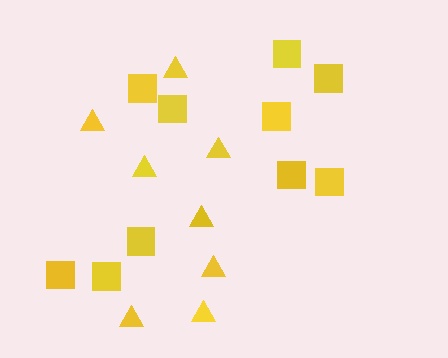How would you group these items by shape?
There are 2 groups: one group of squares (10) and one group of triangles (8).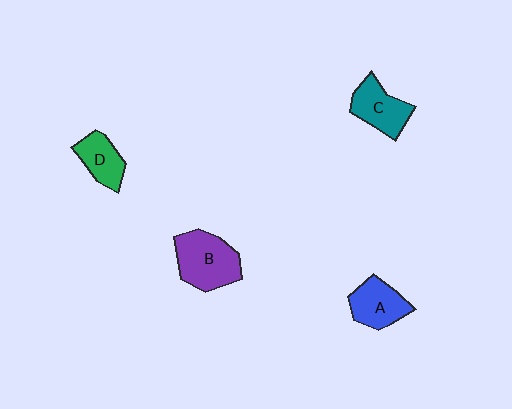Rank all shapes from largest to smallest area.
From largest to smallest: B (purple), C (teal), A (blue), D (green).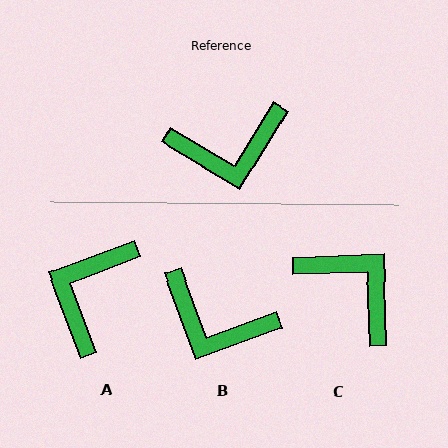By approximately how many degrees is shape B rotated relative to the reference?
Approximately 39 degrees clockwise.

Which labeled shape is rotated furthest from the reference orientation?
A, about 128 degrees away.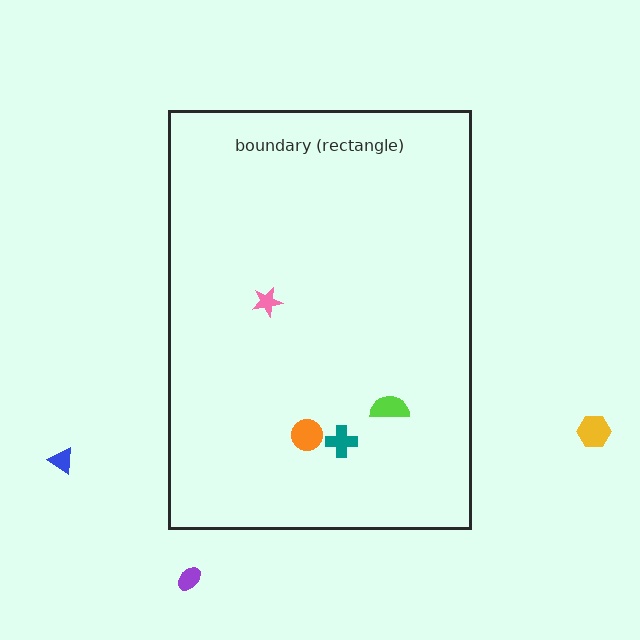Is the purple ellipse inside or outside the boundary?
Outside.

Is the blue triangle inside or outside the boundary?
Outside.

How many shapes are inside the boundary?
4 inside, 3 outside.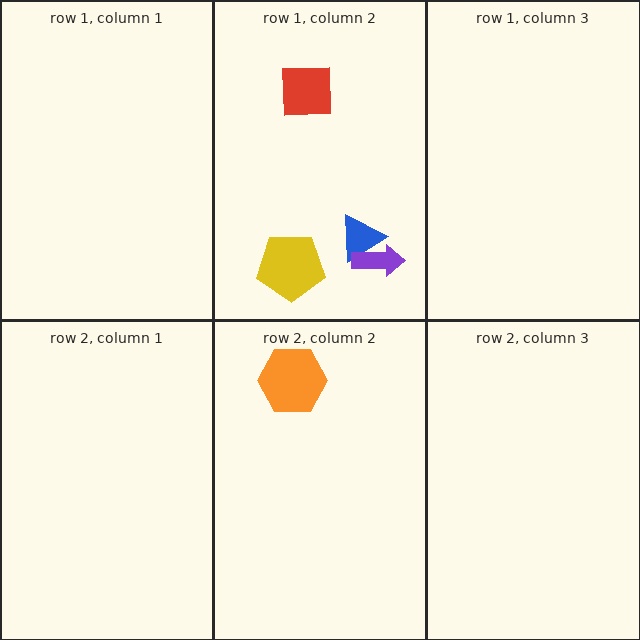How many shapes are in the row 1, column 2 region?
4.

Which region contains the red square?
The row 1, column 2 region.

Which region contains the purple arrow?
The row 1, column 2 region.